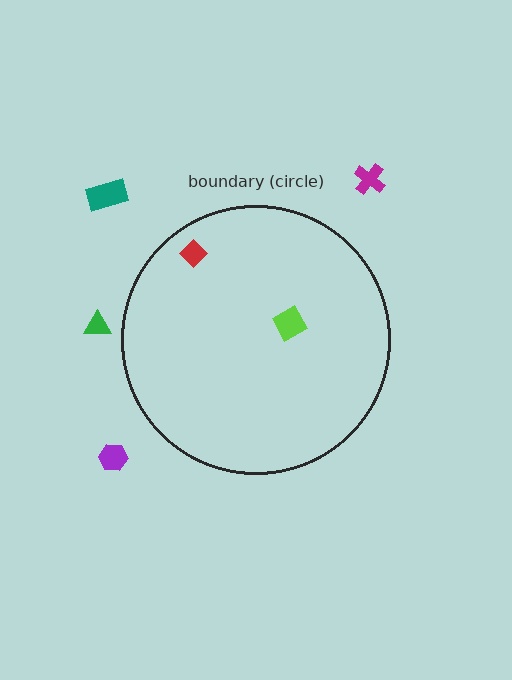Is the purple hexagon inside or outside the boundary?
Outside.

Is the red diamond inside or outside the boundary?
Inside.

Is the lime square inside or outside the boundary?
Inside.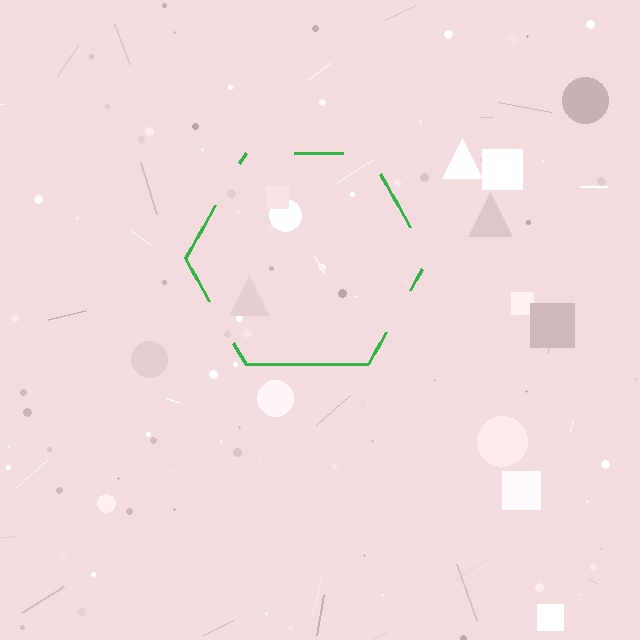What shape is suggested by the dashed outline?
The dashed outline suggests a hexagon.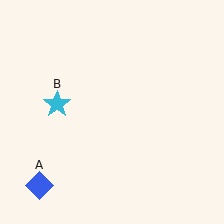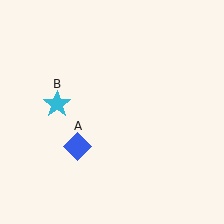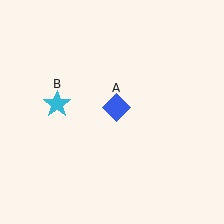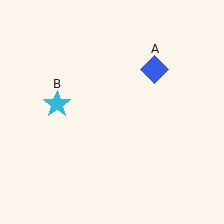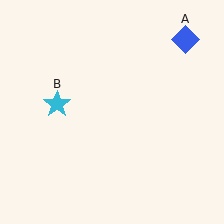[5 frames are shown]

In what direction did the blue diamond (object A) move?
The blue diamond (object A) moved up and to the right.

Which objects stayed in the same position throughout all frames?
Cyan star (object B) remained stationary.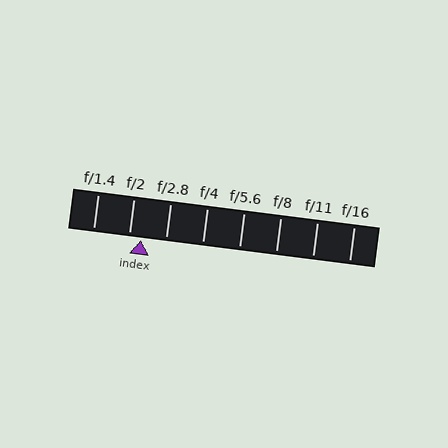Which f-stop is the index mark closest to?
The index mark is closest to f/2.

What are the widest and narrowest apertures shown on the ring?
The widest aperture shown is f/1.4 and the narrowest is f/16.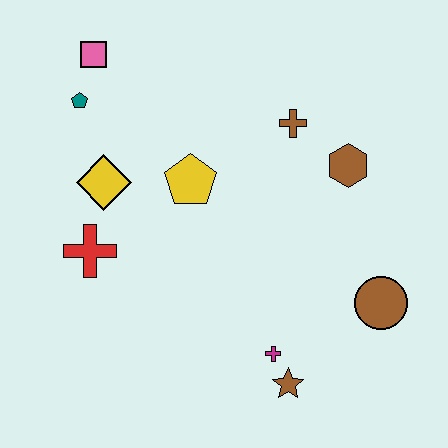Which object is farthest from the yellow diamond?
The brown circle is farthest from the yellow diamond.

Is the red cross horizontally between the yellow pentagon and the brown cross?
No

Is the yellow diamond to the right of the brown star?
No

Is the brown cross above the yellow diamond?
Yes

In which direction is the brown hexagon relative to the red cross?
The brown hexagon is to the right of the red cross.